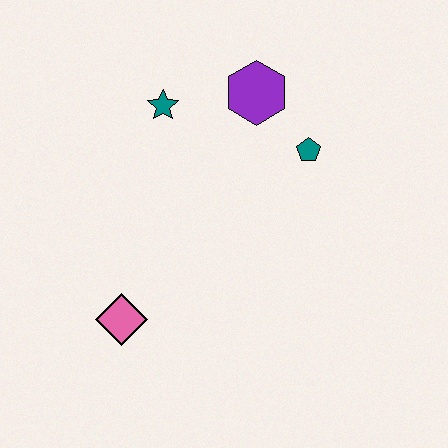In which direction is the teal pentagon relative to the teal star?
The teal pentagon is to the right of the teal star.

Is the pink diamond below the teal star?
Yes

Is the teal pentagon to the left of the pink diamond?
No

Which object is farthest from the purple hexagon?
The pink diamond is farthest from the purple hexagon.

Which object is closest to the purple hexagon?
The teal pentagon is closest to the purple hexagon.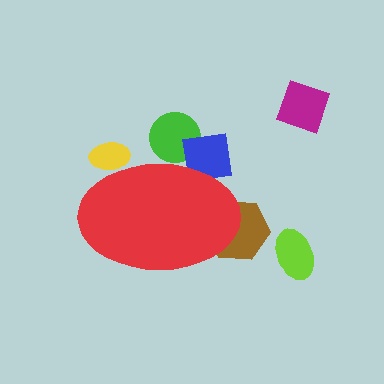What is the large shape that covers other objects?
A red ellipse.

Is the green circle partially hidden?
Yes, the green circle is partially hidden behind the red ellipse.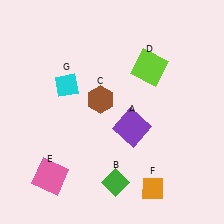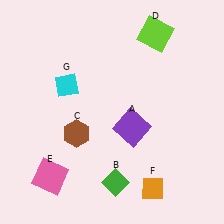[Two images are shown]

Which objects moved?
The objects that moved are: the brown hexagon (C), the lime square (D).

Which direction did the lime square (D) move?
The lime square (D) moved up.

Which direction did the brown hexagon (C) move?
The brown hexagon (C) moved down.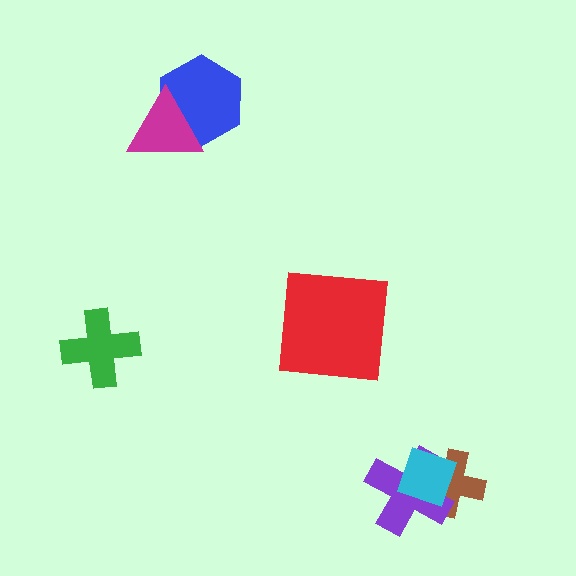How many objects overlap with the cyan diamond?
2 objects overlap with the cyan diamond.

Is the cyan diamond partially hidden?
No, no other shape covers it.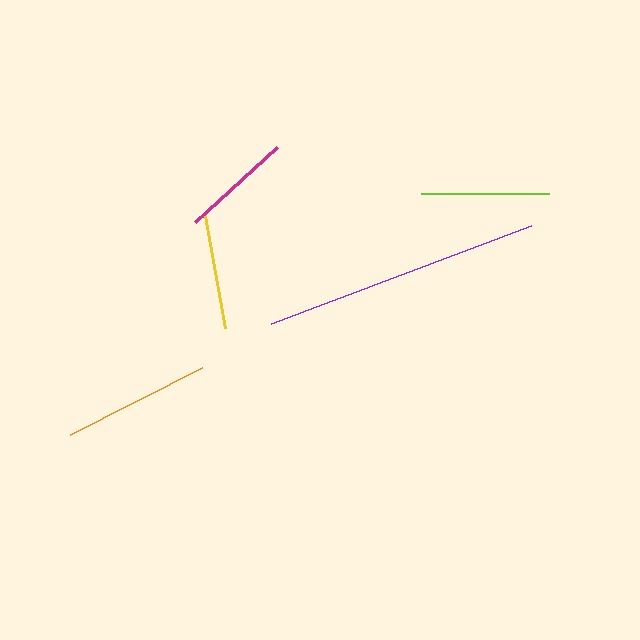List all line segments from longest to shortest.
From longest to shortest: purple, orange, lime, yellow, magenta.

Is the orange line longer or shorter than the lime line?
The orange line is longer than the lime line.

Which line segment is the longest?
The purple line is the longest at approximately 278 pixels.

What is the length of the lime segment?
The lime segment is approximately 128 pixels long.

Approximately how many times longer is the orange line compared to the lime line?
The orange line is approximately 1.2 times the length of the lime line.